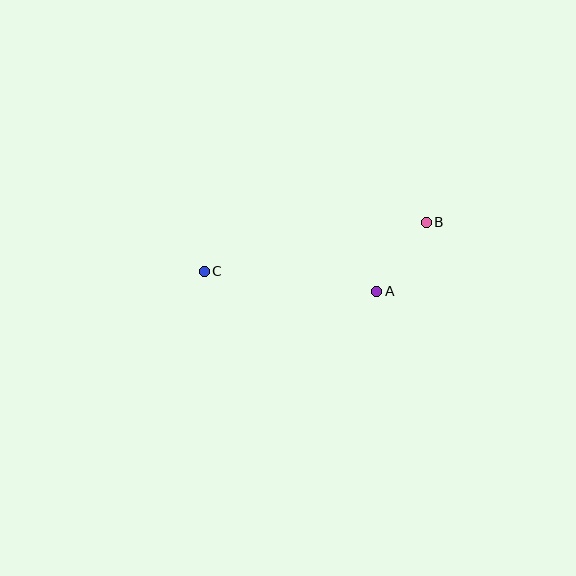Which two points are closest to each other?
Points A and B are closest to each other.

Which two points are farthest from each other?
Points B and C are farthest from each other.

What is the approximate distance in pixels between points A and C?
The distance between A and C is approximately 174 pixels.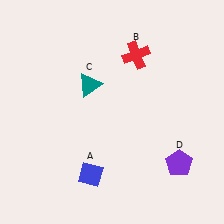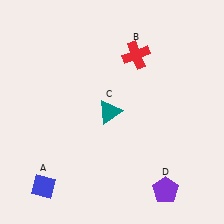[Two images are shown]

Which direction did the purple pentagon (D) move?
The purple pentagon (D) moved down.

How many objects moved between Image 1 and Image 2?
3 objects moved between the two images.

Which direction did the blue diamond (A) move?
The blue diamond (A) moved left.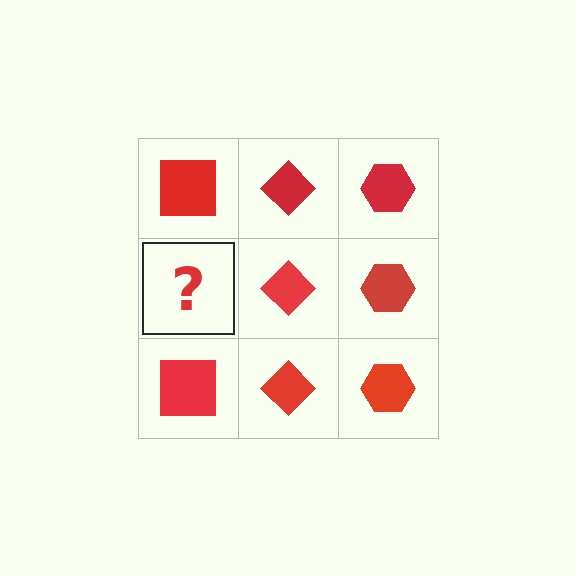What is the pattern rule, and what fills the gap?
The rule is that each column has a consistent shape. The gap should be filled with a red square.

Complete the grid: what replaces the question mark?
The question mark should be replaced with a red square.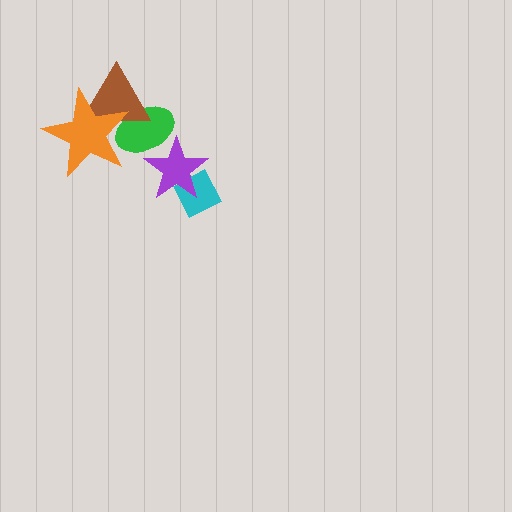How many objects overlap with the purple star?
2 objects overlap with the purple star.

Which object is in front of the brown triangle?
The orange star is in front of the brown triangle.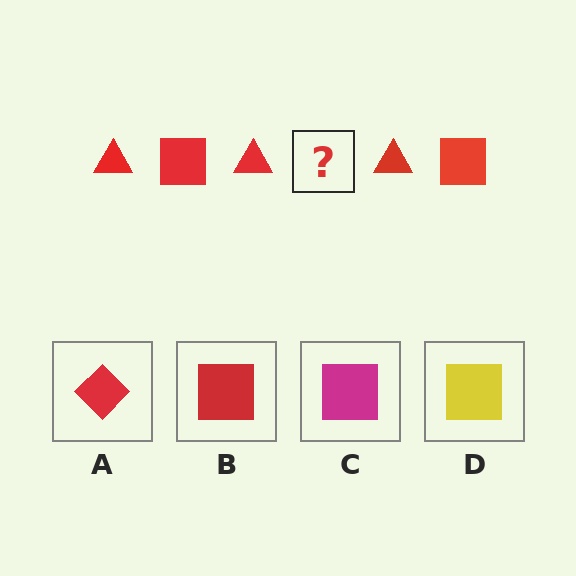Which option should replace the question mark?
Option B.